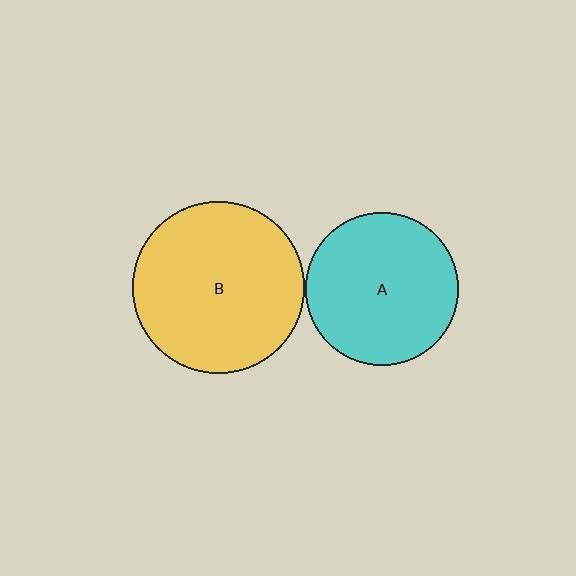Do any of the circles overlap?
No, none of the circles overlap.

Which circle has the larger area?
Circle B (yellow).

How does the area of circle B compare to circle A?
Approximately 1.3 times.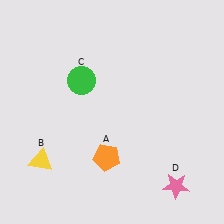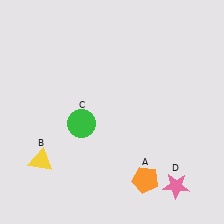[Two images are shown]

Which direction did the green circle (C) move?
The green circle (C) moved down.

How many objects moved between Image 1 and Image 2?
2 objects moved between the two images.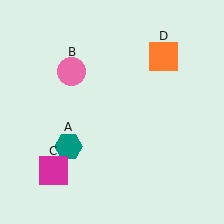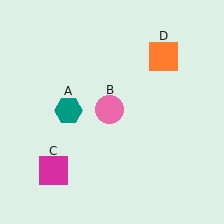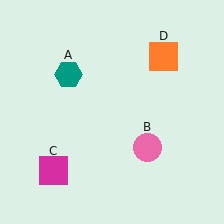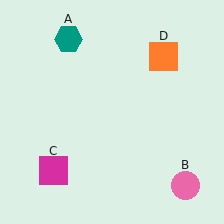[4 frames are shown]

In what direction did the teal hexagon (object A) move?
The teal hexagon (object A) moved up.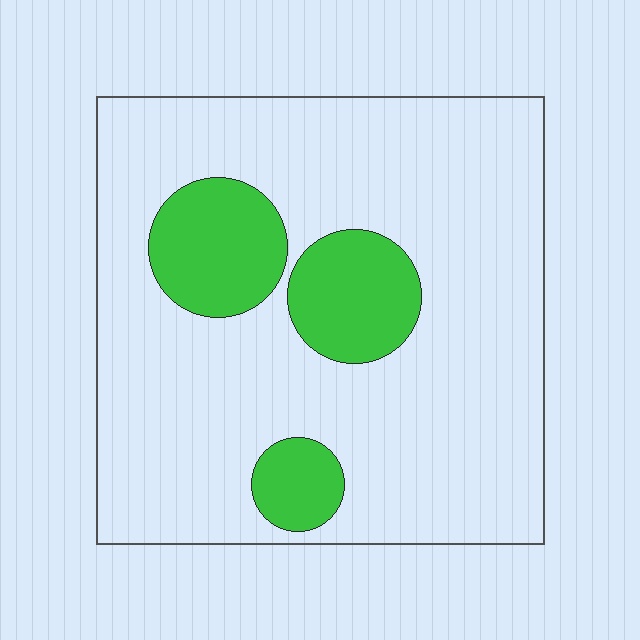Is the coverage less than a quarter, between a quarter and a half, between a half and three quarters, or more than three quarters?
Less than a quarter.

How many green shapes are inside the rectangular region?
3.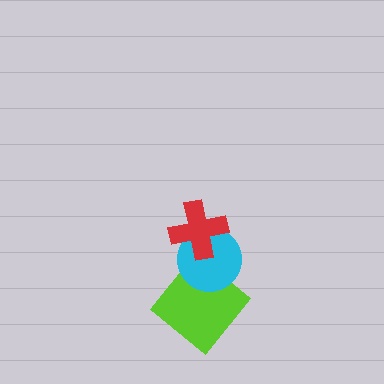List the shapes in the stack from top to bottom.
From top to bottom: the red cross, the cyan circle, the lime diamond.